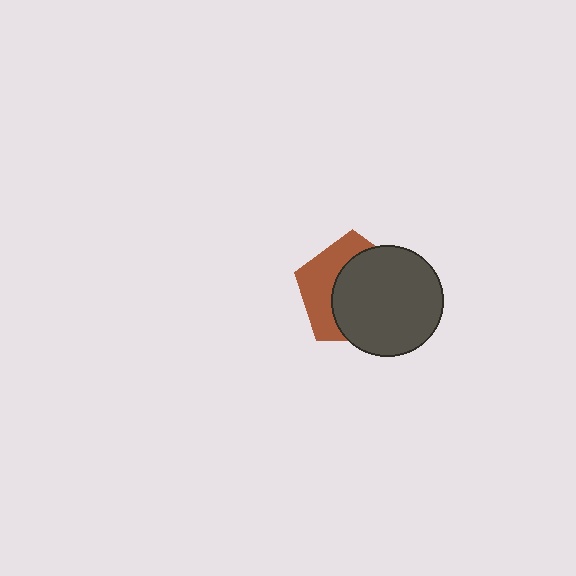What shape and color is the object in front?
The object in front is a dark gray circle.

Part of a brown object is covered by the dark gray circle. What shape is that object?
It is a pentagon.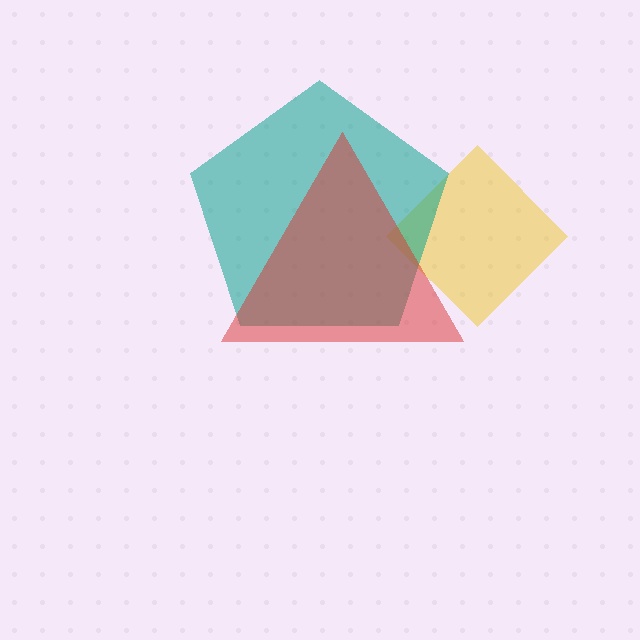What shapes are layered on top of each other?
The layered shapes are: a yellow diamond, a teal pentagon, a red triangle.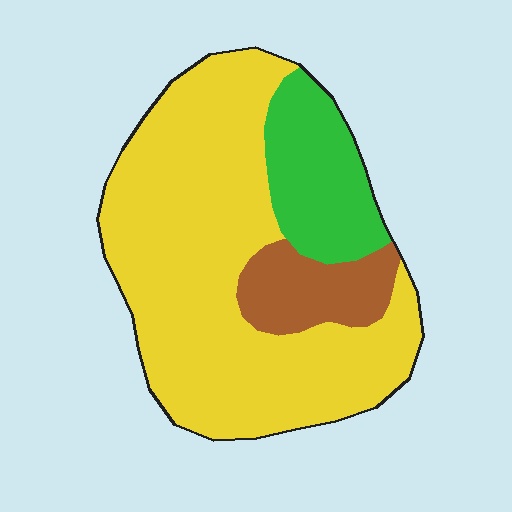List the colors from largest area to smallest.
From largest to smallest: yellow, green, brown.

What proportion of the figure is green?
Green covers 18% of the figure.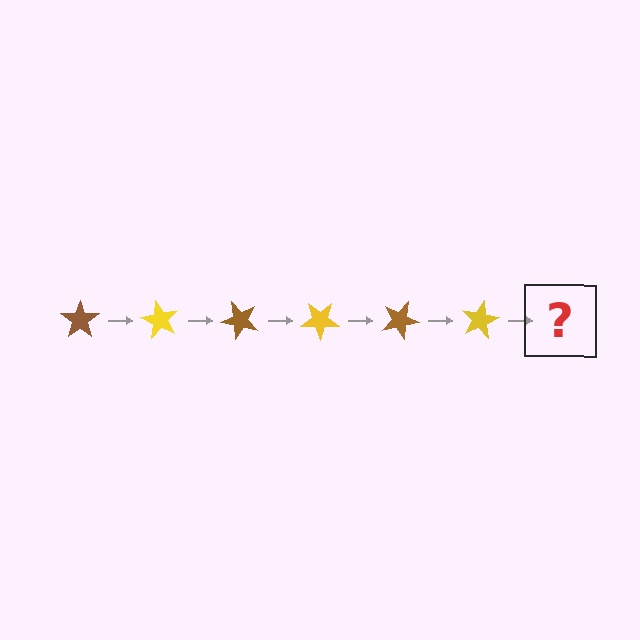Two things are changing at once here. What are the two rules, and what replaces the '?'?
The two rules are that it rotates 60 degrees each step and the color cycles through brown and yellow. The '?' should be a brown star, rotated 360 degrees from the start.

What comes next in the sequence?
The next element should be a brown star, rotated 360 degrees from the start.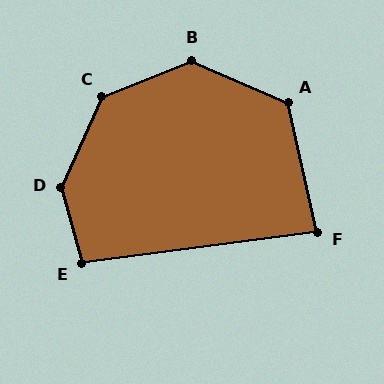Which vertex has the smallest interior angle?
F, at approximately 85 degrees.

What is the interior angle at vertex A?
Approximately 126 degrees (obtuse).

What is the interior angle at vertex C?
Approximately 136 degrees (obtuse).